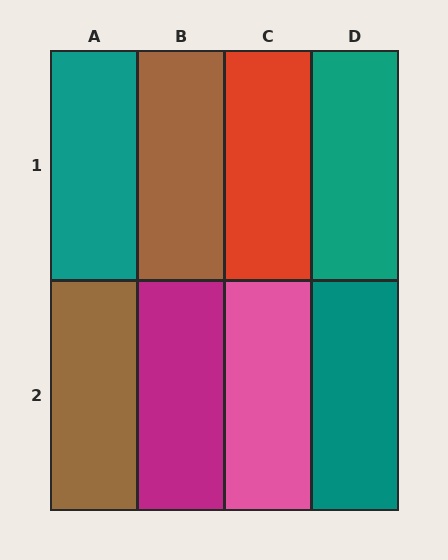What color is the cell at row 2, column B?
Magenta.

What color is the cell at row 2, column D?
Teal.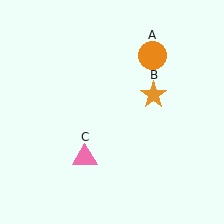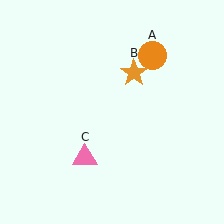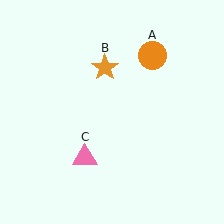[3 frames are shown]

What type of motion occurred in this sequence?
The orange star (object B) rotated counterclockwise around the center of the scene.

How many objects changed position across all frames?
1 object changed position: orange star (object B).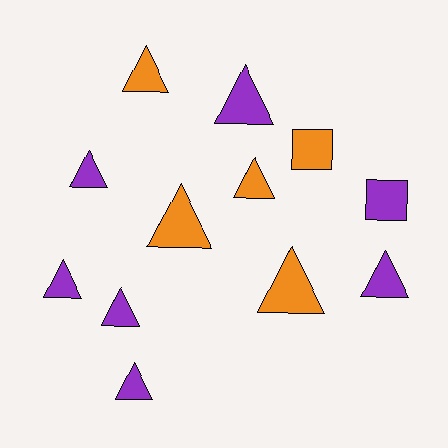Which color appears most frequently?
Purple, with 7 objects.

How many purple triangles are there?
There are 6 purple triangles.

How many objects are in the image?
There are 12 objects.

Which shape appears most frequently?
Triangle, with 10 objects.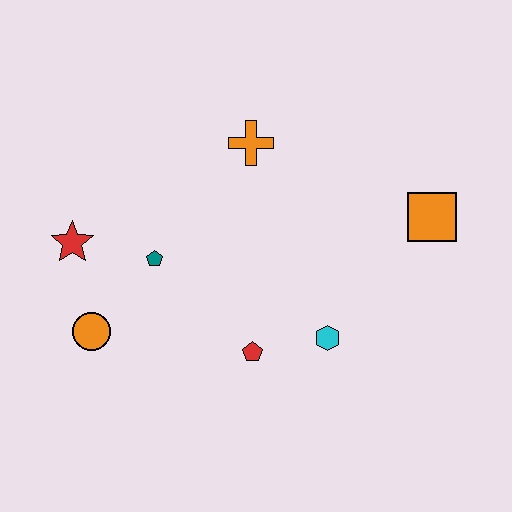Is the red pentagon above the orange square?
No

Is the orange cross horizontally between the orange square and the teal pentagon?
Yes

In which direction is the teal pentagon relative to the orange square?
The teal pentagon is to the left of the orange square.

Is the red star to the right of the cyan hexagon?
No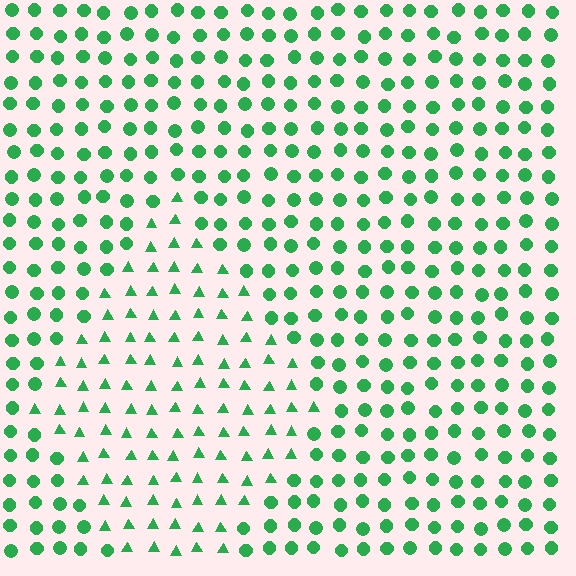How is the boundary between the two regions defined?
The boundary is defined by a change in element shape: triangles inside vs. circles outside. All elements share the same color and spacing.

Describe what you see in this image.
The image is filled with small green elements arranged in a uniform grid. A diamond-shaped region contains triangles, while the surrounding area contains circles. The boundary is defined purely by the change in element shape.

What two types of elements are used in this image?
The image uses triangles inside the diamond region and circles outside it.